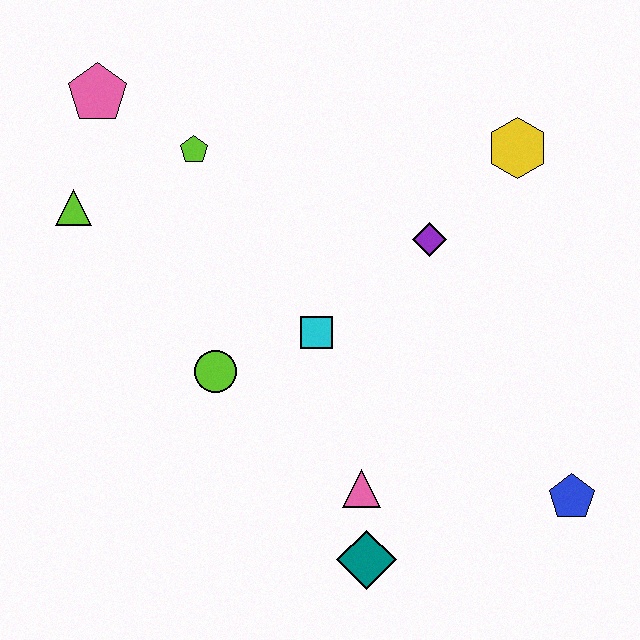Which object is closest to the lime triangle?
The pink pentagon is closest to the lime triangle.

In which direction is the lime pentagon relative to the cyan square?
The lime pentagon is above the cyan square.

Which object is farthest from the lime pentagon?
The blue pentagon is farthest from the lime pentagon.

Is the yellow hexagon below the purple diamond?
No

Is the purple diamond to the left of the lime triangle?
No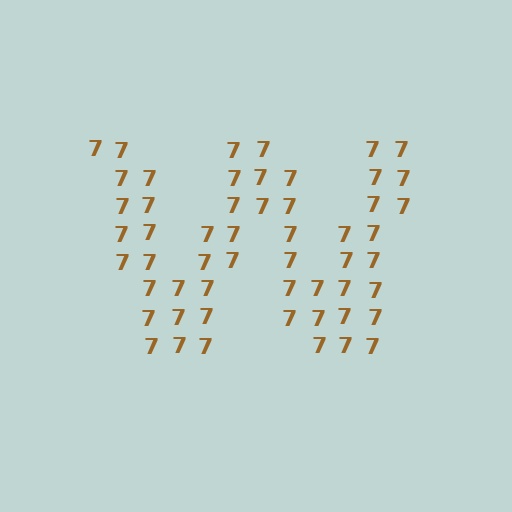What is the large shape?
The large shape is the letter W.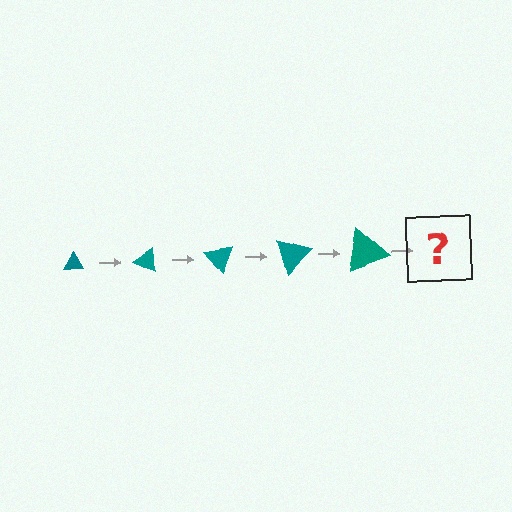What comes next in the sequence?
The next element should be a triangle, larger than the previous one and rotated 125 degrees from the start.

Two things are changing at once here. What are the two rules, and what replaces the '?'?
The two rules are that the triangle grows larger each step and it rotates 25 degrees each step. The '?' should be a triangle, larger than the previous one and rotated 125 degrees from the start.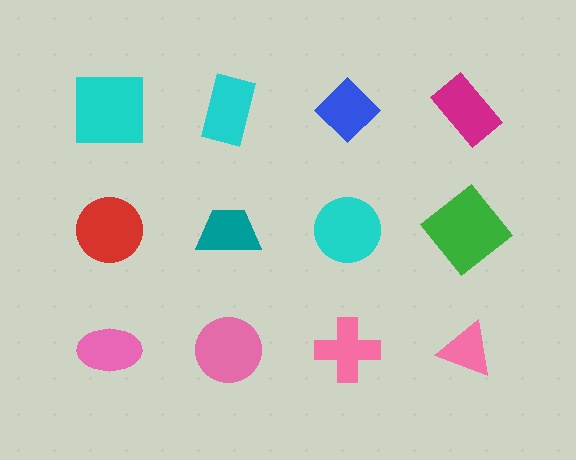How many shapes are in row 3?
4 shapes.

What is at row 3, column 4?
A pink triangle.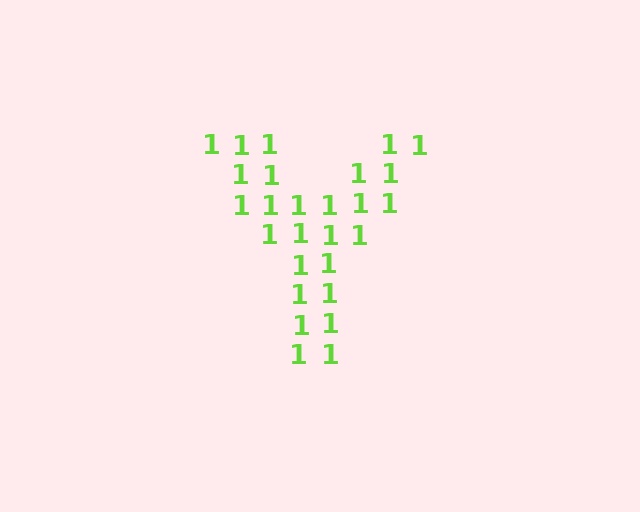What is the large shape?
The large shape is the letter Y.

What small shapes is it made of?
It is made of small digit 1's.